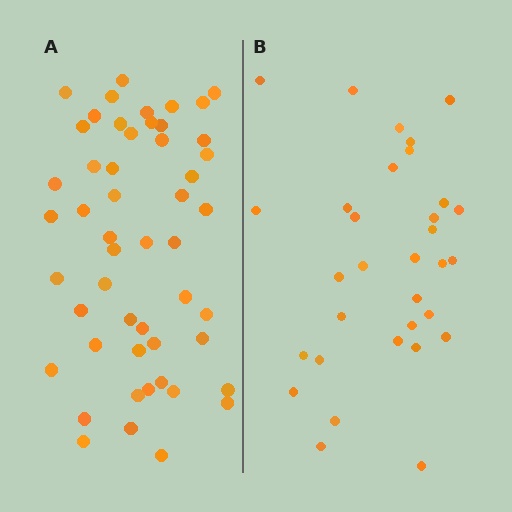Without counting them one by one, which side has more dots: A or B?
Region A (the left region) has more dots.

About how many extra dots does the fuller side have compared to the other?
Region A has approximately 20 more dots than region B.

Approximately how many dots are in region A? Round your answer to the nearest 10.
About 50 dots. (The exact count is 51, which rounds to 50.)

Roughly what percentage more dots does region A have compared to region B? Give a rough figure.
About 60% more.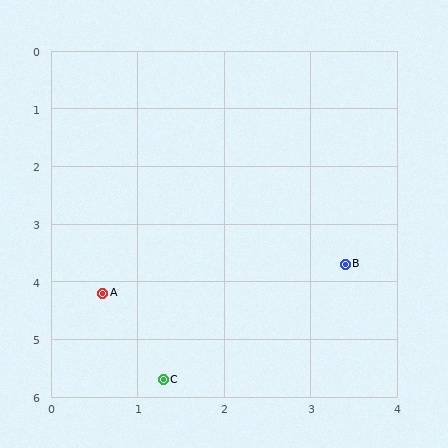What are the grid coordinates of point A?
Point A is at approximately (0.6, 4.2).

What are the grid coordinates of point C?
Point C is at approximately (1.3, 5.7).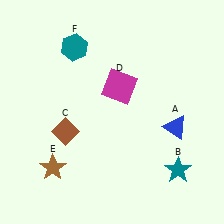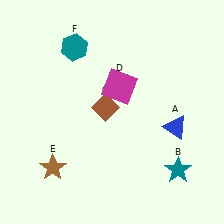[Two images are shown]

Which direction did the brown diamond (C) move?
The brown diamond (C) moved right.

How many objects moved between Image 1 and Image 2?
1 object moved between the two images.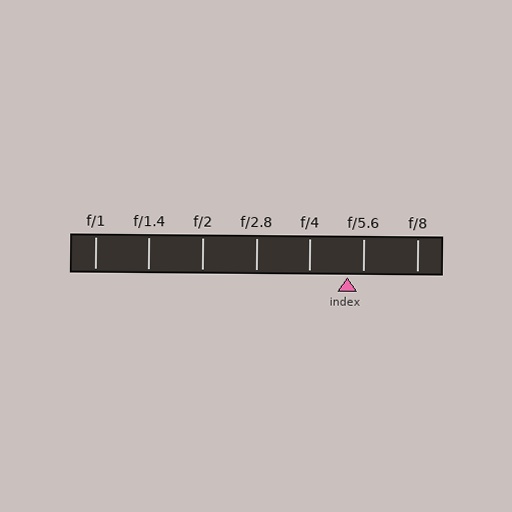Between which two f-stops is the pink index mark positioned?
The index mark is between f/4 and f/5.6.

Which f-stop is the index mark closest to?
The index mark is closest to f/5.6.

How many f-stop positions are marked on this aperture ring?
There are 7 f-stop positions marked.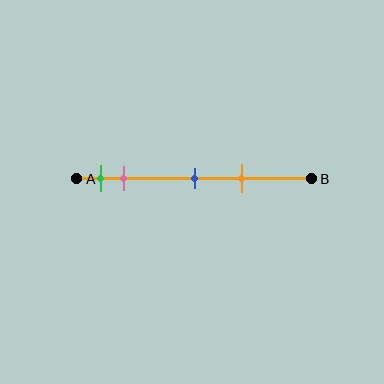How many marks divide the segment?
There are 4 marks dividing the segment.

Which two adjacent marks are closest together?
The green and pink marks are the closest adjacent pair.